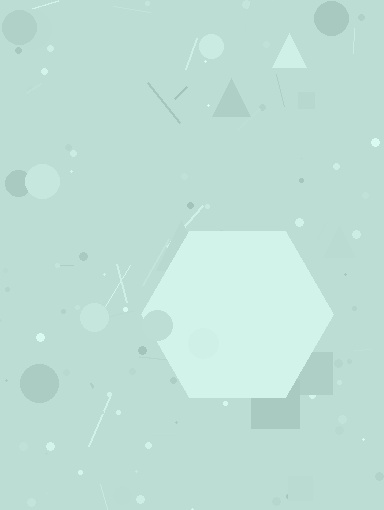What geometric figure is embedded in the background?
A hexagon is embedded in the background.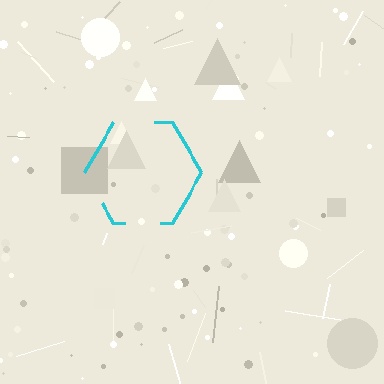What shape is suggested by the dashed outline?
The dashed outline suggests a hexagon.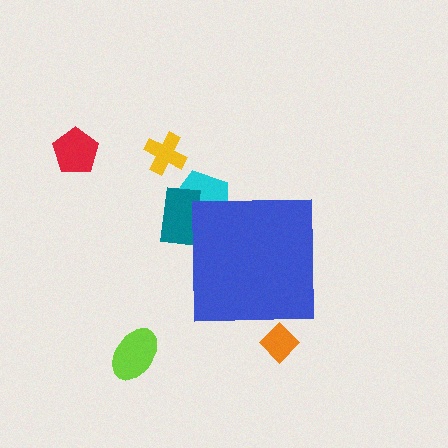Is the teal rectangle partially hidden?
Yes, the teal rectangle is partially hidden behind the blue square.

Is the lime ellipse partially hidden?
No, the lime ellipse is fully visible.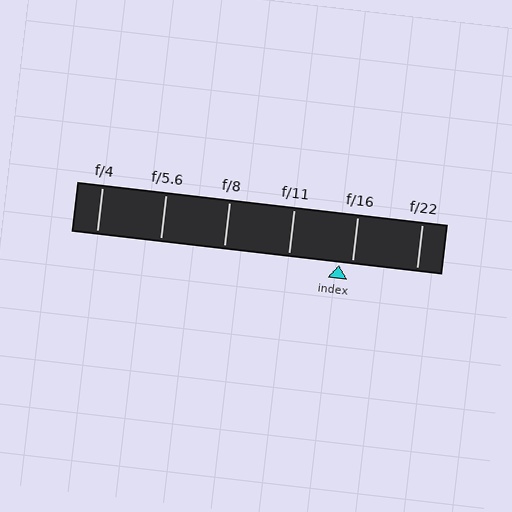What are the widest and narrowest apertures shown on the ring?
The widest aperture shown is f/4 and the narrowest is f/22.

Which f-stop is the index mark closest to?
The index mark is closest to f/16.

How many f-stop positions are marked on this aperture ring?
There are 6 f-stop positions marked.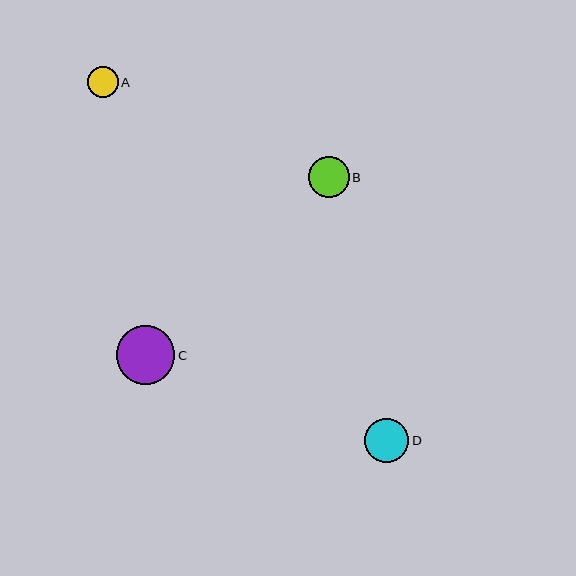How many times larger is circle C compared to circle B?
Circle C is approximately 1.5 times the size of circle B.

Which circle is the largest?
Circle C is the largest with a size of approximately 59 pixels.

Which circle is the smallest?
Circle A is the smallest with a size of approximately 31 pixels.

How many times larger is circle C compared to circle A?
Circle C is approximately 1.9 times the size of circle A.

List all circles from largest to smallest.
From largest to smallest: C, D, B, A.